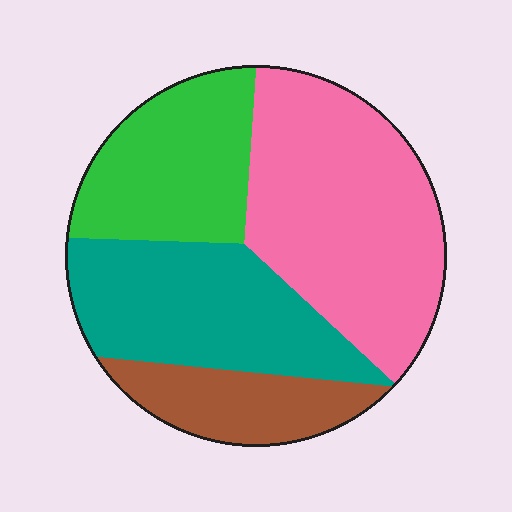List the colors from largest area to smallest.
From largest to smallest: pink, teal, green, brown.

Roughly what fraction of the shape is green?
Green covers about 20% of the shape.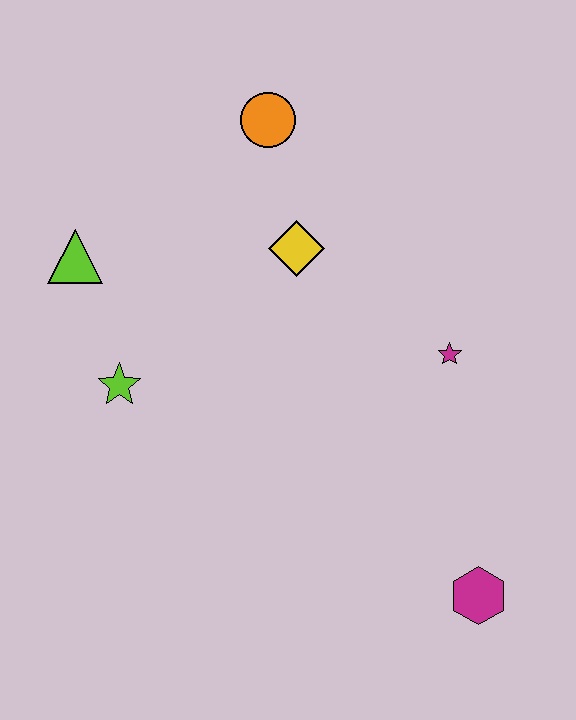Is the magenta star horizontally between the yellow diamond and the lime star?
No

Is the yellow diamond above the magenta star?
Yes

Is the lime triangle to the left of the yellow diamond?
Yes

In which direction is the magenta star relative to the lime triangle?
The magenta star is to the right of the lime triangle.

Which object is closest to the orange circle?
The yellow diamond is closest to the orange circle.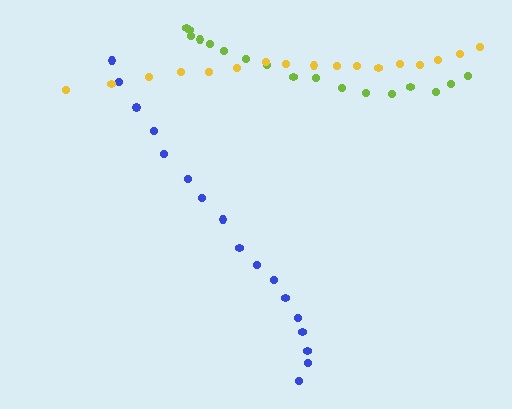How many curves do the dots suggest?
There are 3 distinct paths.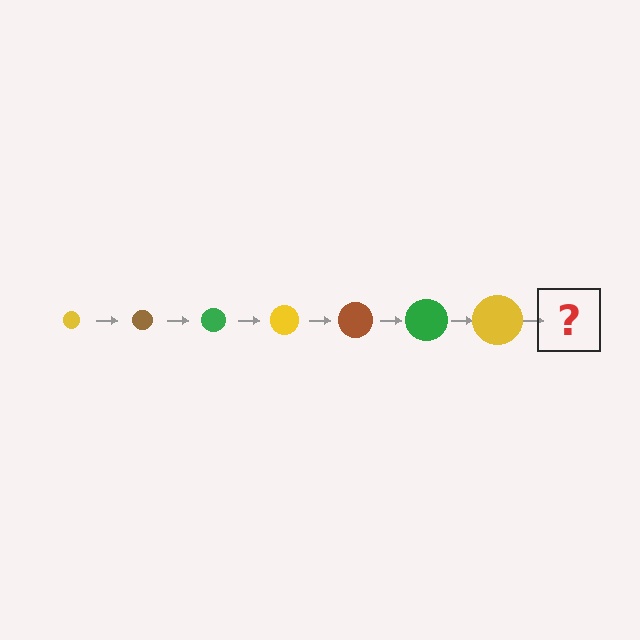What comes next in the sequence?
The next element should be a brown circle, larger than the previous one.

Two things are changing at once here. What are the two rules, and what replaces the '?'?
The two rules are that the circle grows larger each step and the color cycles through yellow, brown, and green. The '?' should be a brown circle, larger than the previous one.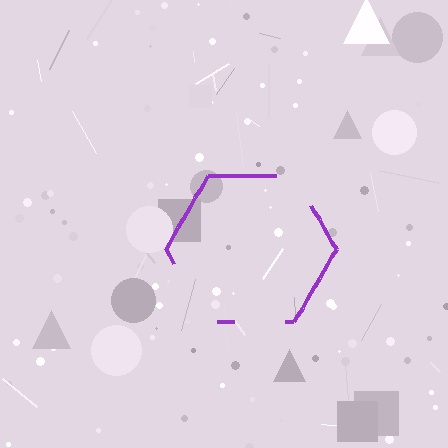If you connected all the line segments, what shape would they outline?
They would outline a hexagon.